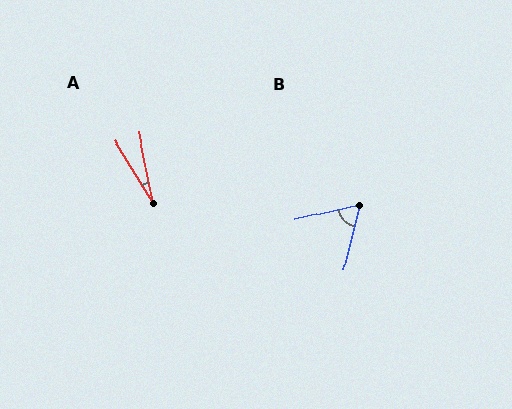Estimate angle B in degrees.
Approximately 63 degrees.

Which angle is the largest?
B, at approximately 63 degrees.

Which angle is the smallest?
A, at approximately 20 degrees.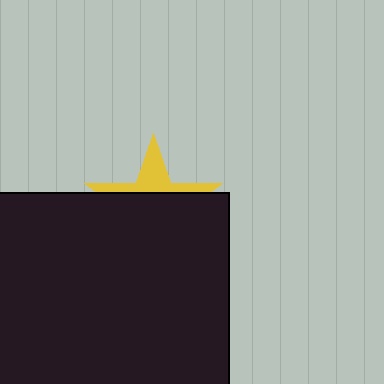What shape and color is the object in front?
The object in front is a black rectangle.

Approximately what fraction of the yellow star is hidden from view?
Roughly 69% of the yellow star is hidden behind the black rectangle.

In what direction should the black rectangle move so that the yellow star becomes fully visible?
The black rectangle should move down. That is the shortest direction to clear the overlap and leave the yellow star fully visible.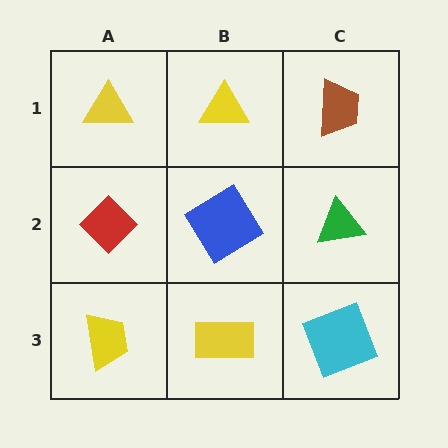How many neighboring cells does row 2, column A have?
3.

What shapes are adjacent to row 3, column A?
A red diamond (row 2, column A), a yellow rectangle (row 3, column B).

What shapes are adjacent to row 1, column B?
A blue diamond (row 2, column B), a yellow triangle (row 1, column A), a brown trapezoid (row 1, column C).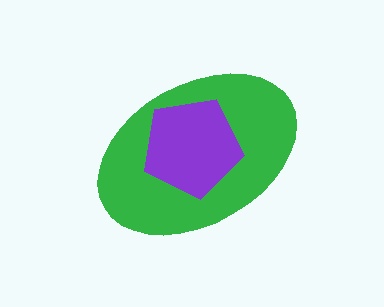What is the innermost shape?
The purple pentagon.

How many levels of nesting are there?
2.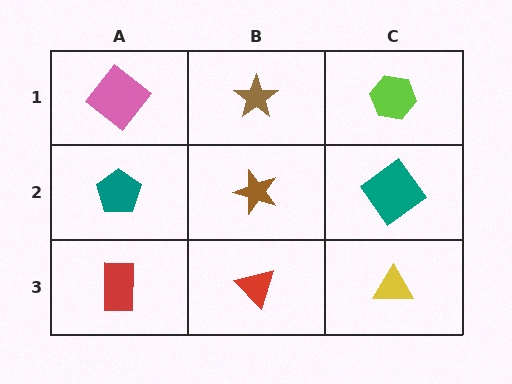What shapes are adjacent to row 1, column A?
A teal pentagon (row 2, column A), a brown star (row 1, column B).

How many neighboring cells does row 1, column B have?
3.